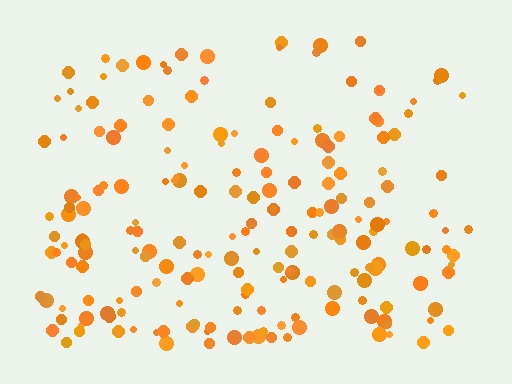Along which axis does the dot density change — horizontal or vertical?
Vertical.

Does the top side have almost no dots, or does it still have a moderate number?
Still a moderate number, just noticeably fewer than the bottom.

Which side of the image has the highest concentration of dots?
The bottom.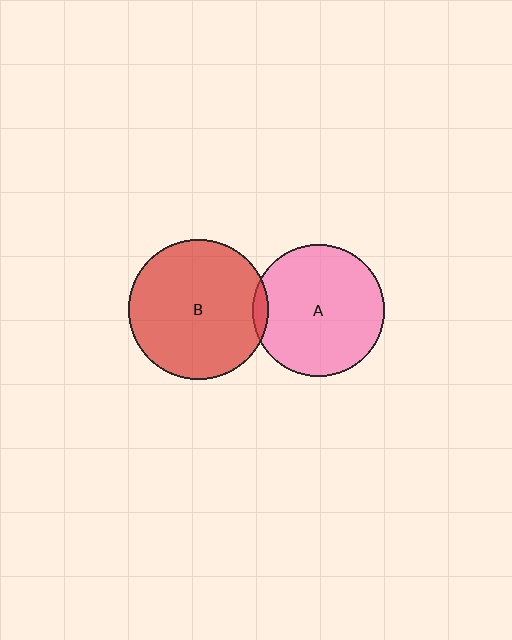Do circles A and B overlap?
Yes.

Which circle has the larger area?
Circle B (red).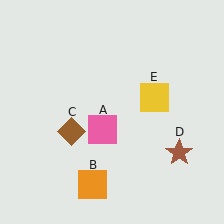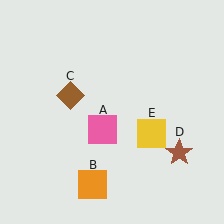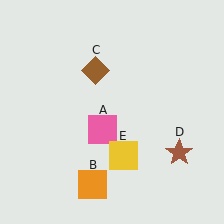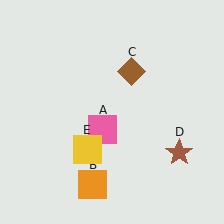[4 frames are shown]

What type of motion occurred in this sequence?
The brown diamond (object C), yellow square (object E) rotated clockwise around the center of the scene.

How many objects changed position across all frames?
2 objects changed position: brown diamond (object C), yellow square (object E).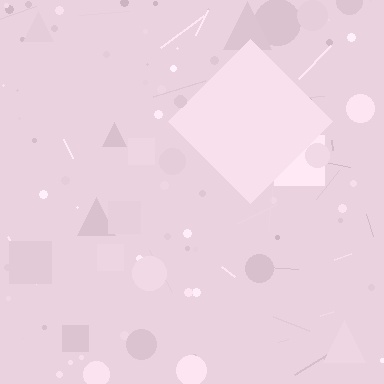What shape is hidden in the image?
A diamond is hidden in the image.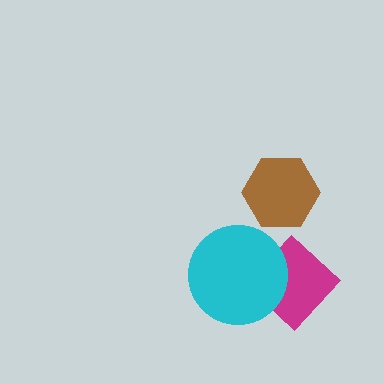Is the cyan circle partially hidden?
No, no other shape covers it.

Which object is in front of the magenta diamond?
The cyan circle is in front of the magenta diamond.